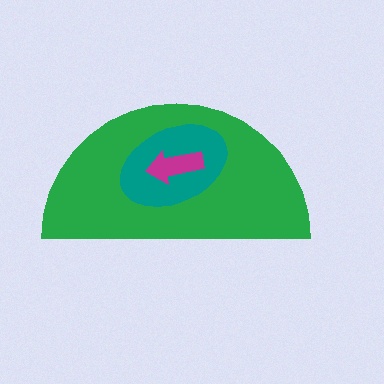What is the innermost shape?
The magenta arrow.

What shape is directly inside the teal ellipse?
The magenta arrow.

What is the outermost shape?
The green semicircle.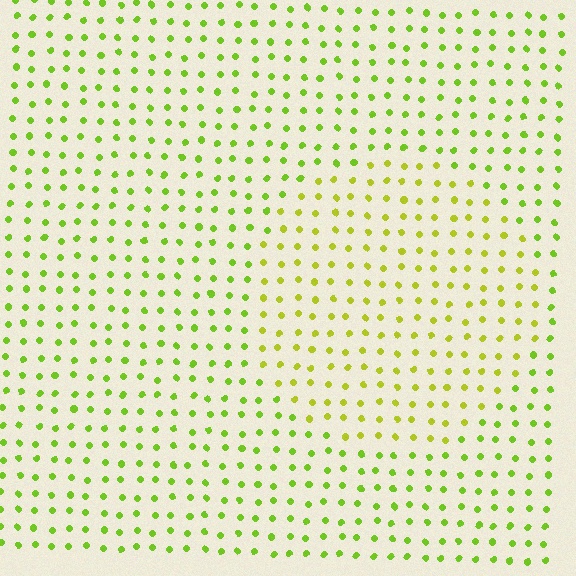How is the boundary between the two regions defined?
The boundary is defined purely by a slight shift in hue (about 23 degrees). Spacing, size, and orientation are identical on both sides.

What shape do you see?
I see a circle.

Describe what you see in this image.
The image is filled with small lime elements in a uniform arrangement. A circle-shaped region is visible where the elements are tinted to a slightly different hue, forming a subtle color boundary.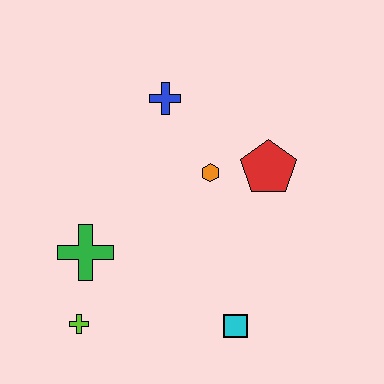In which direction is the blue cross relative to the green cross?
The blue cross is above the green cross.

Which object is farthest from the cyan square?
The blue cross is farthest from the cyan square.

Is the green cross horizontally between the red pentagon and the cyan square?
No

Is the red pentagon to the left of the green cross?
No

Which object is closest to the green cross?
The lime cross is closest to the green cross.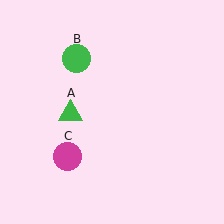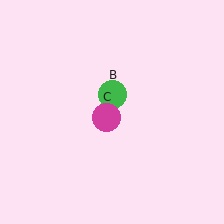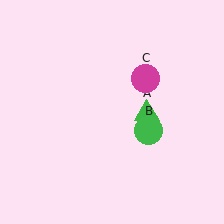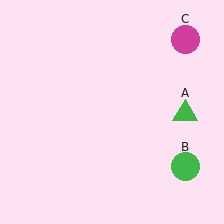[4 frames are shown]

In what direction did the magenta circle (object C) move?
The magenta circle (object C) moved up and to the right.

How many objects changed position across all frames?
3 objects changed position: green triangle (object A), green circle (object B), magenta circle (object C).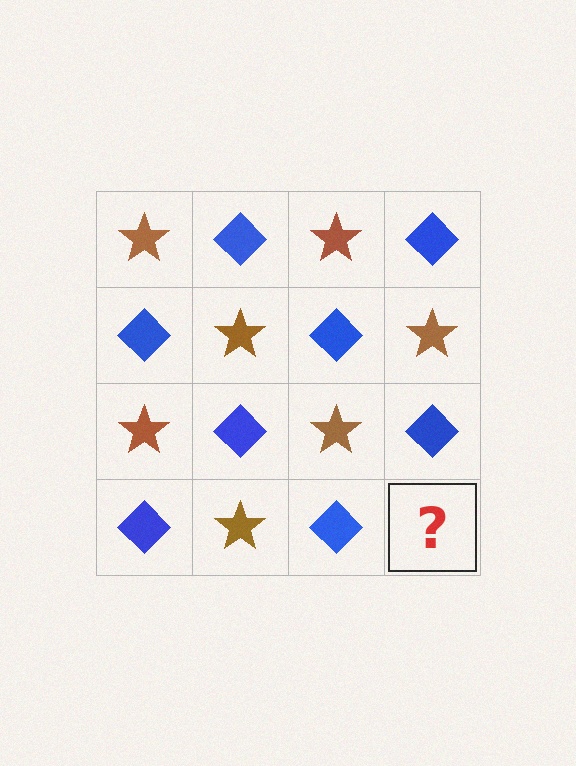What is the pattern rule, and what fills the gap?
The rule is that it alternates brown star and blue diamond in a checkerboard pattern. The gap should be filled with a brown star.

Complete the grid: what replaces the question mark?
The question mark should be replaced with a brown star.